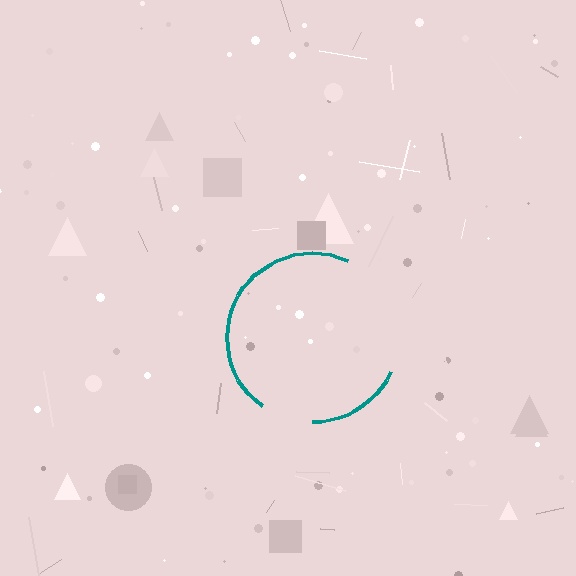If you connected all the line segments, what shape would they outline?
They would outline a circle.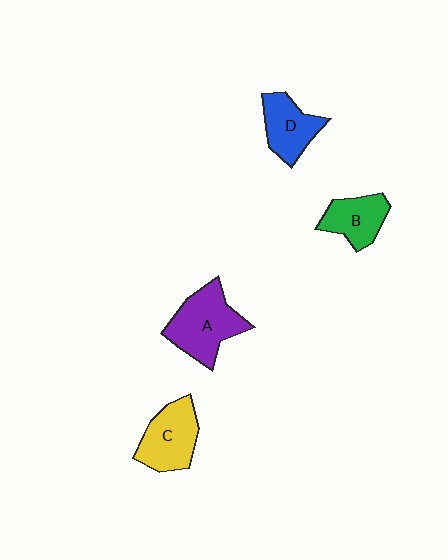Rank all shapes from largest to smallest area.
From largest to smallest: A (purple), C (yellow), D (blue), B (green).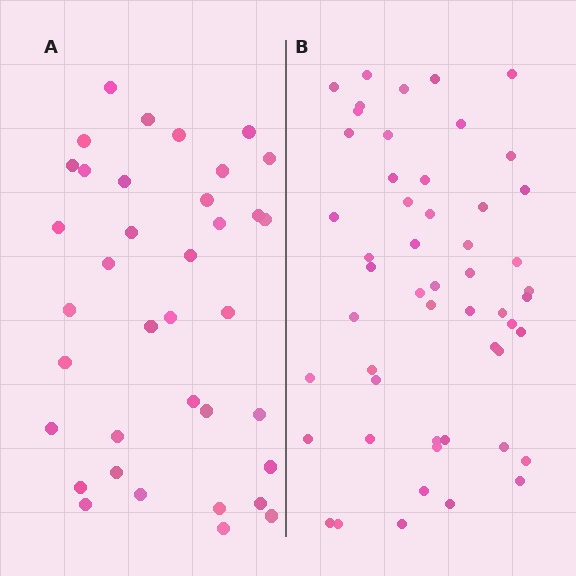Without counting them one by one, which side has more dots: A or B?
Region B (the right region) has more dots.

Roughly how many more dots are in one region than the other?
Region B has approximately 15 more dots than region A.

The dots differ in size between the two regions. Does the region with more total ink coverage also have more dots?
No. Region A has more total ink coverage because its dots are larger, but region B actually contains more individual dots. Total area can be misleading — the number of items is what matters here.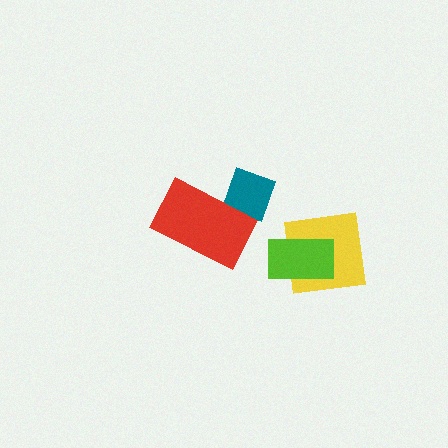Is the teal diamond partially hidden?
Yes, it is partially covered by another shape.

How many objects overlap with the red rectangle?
1 object overlaps with the red rectangle.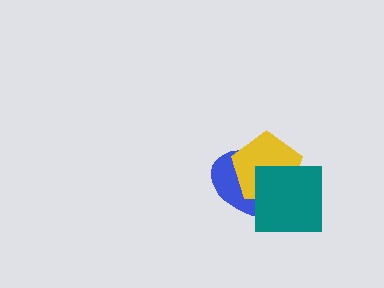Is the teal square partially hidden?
No, no other shape covers it.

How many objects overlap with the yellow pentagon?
2 objects overlap with the yellow pentagon.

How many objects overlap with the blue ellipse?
2 objects overlap with the blue ellipse.